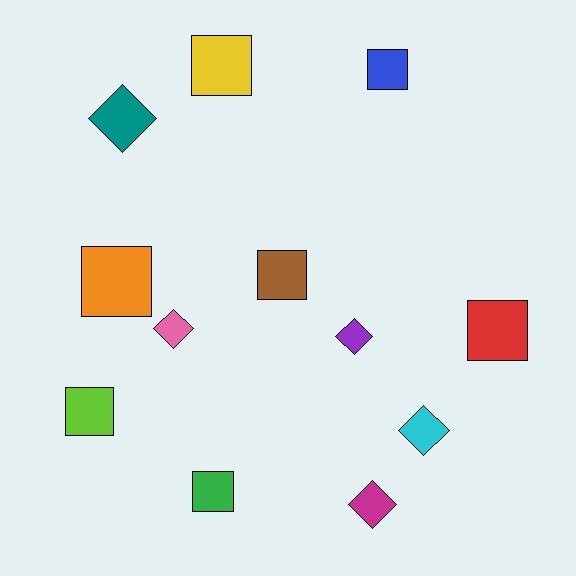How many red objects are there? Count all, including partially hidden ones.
There is 1 red object.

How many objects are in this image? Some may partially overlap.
There are 12 objects.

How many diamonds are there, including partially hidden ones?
There are 5 diamonds.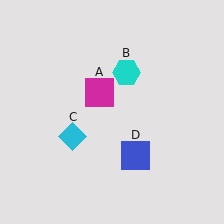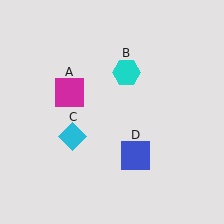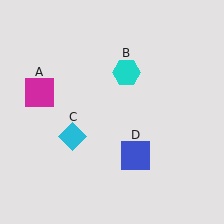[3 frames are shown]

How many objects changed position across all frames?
1 object changed position: magenta square (object A).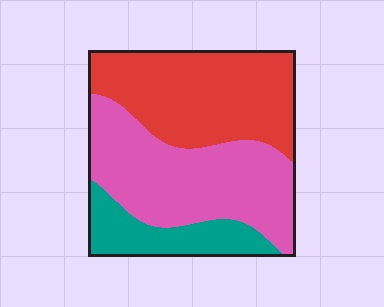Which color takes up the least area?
Teal, at roughly 15%.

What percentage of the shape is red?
Red takes up about two fifths (2/5) of the shape.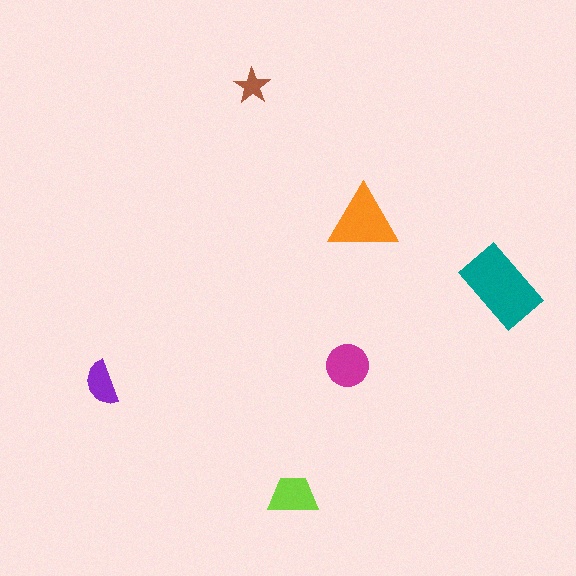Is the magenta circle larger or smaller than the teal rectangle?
Smaller.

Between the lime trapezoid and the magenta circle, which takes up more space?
The magenta circle.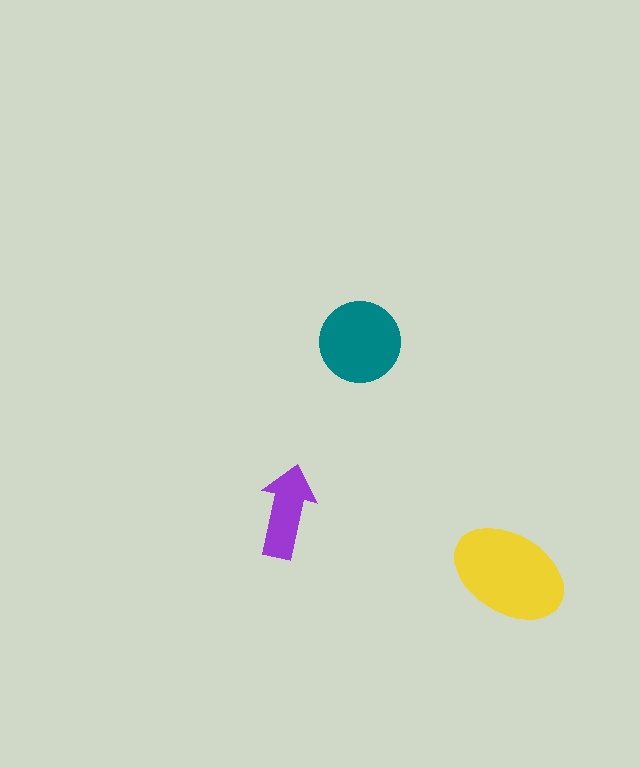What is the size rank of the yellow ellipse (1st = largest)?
1st.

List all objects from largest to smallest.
The yellow ellipse, the teal circle, the purple arrow.